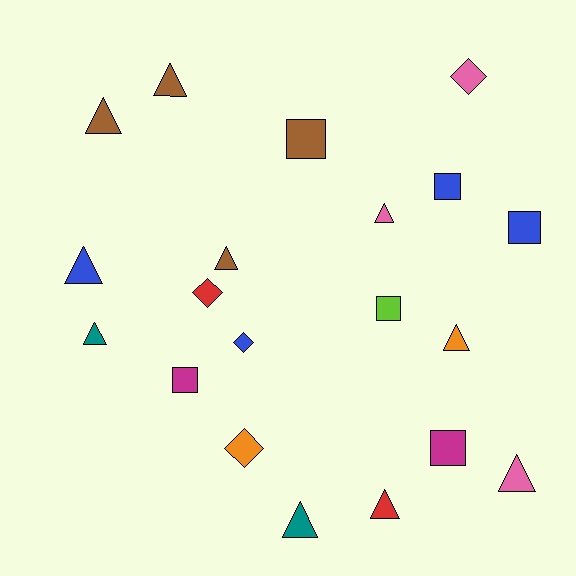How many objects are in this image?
There are 20 objects.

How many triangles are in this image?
There are 10 triangles.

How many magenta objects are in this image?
There are 2 magenta objects.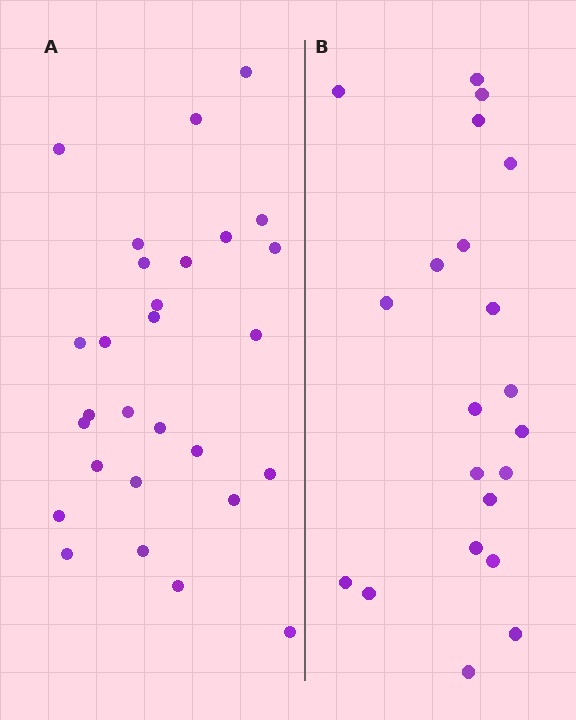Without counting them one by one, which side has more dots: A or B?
Region A (the left region) has more dots.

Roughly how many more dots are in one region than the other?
Region A has roughly 8 or so more dots than region B.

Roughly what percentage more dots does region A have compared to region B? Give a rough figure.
About 35% more.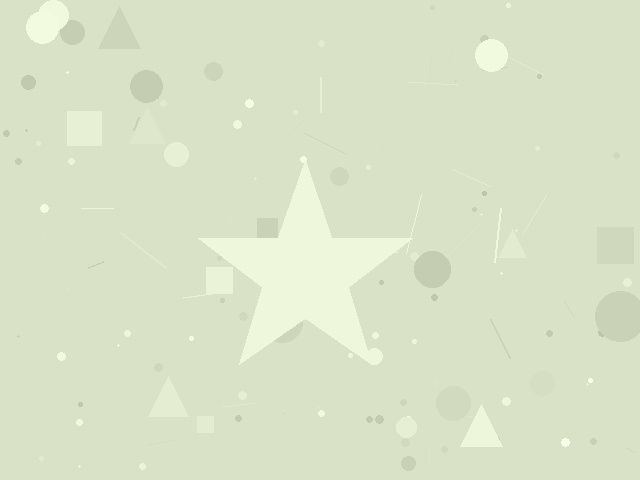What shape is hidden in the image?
A star is hidden in the image.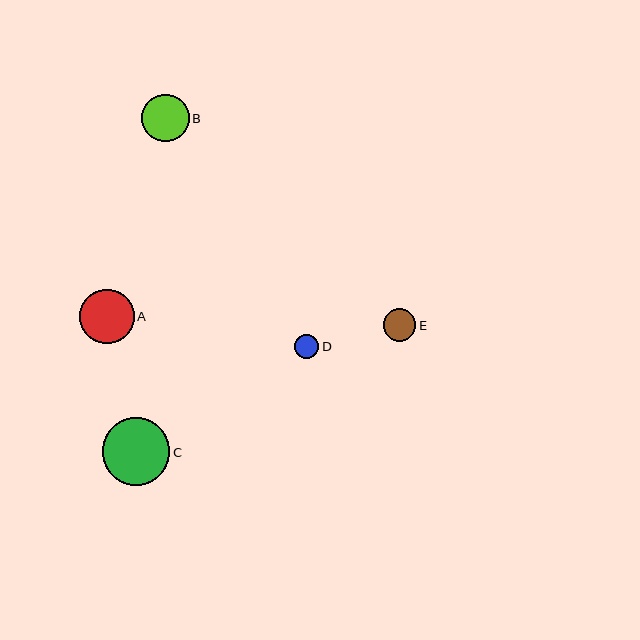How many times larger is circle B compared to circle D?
Circle B is approximately 2.0 times the size of circle D.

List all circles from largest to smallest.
From largest to smallest: C, A, B, E, D.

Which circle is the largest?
Circle C is the largest with a size of approximately 67 pixels.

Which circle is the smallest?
Circle D is the smallest with a size of approximately 24 pixels.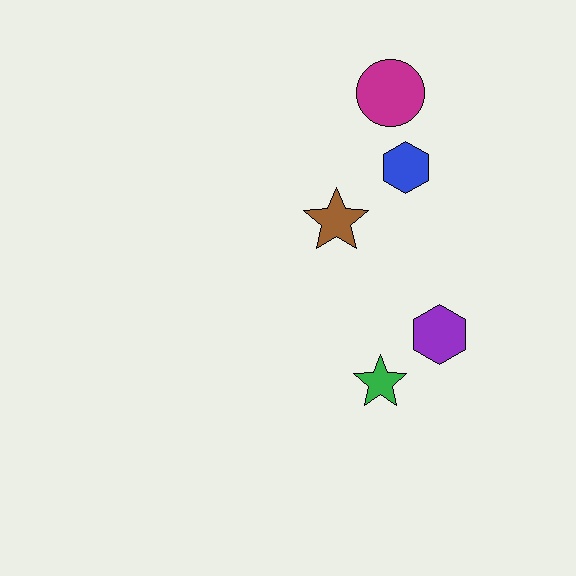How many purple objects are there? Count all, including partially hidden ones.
There is 1 purple object.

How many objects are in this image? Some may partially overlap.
There are 5 objects.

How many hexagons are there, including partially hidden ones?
There are 2 hexagons.